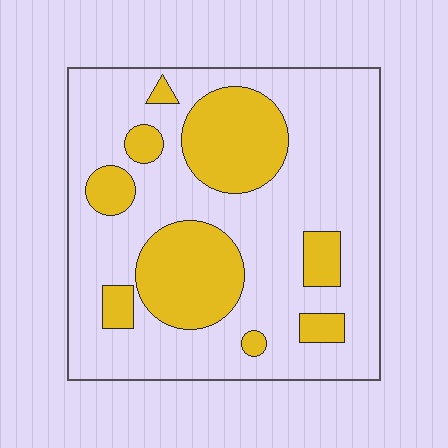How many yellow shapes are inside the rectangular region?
9.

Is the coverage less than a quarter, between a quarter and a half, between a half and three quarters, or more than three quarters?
Between a quarter and a half.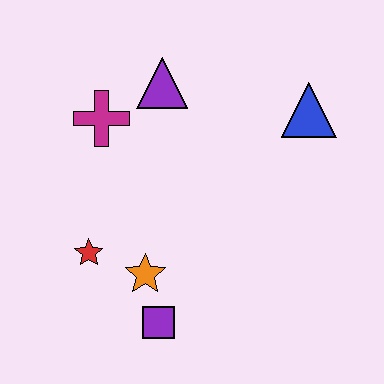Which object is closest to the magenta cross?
The purple triangle is closest to the magenta cross.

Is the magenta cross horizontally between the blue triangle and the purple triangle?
No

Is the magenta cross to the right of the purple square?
No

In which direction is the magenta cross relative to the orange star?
The magenta cross is above the orange star.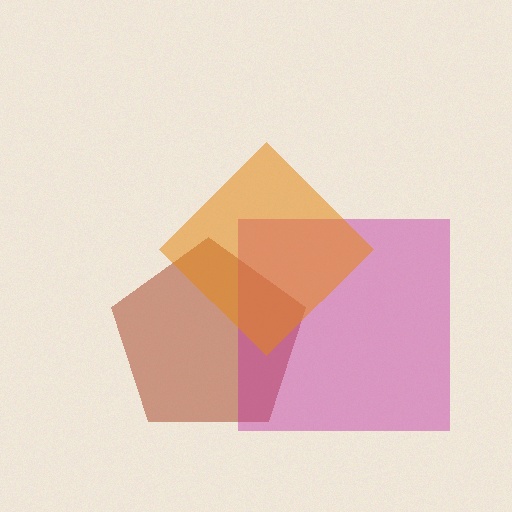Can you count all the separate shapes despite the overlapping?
Yes, there are 3 separate shapes.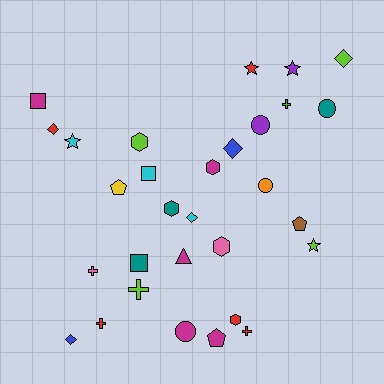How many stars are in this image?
There are 4 stars.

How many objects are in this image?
There are 30 objects.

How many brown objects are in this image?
There is 1 brown object.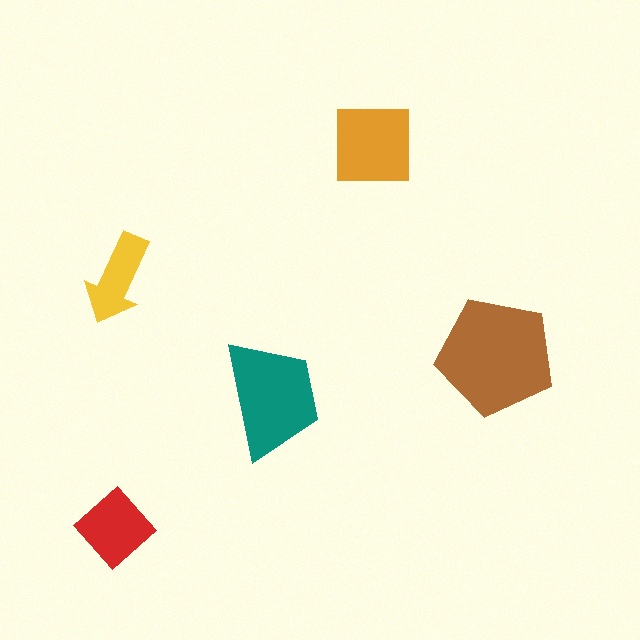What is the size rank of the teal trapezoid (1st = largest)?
2nd.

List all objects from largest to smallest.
The brown pentagon, the teal trapezoid, the orange square, the red diamond, the yellow arrow.